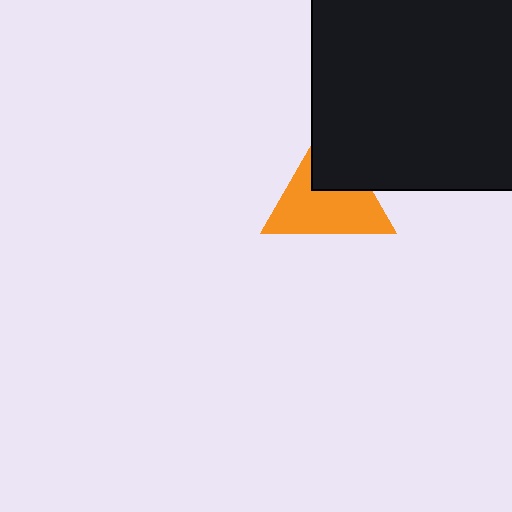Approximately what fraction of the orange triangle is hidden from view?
Roughly 34% of the orange triangle is hidden behind the black square.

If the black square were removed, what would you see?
You would see the complete orange triangle.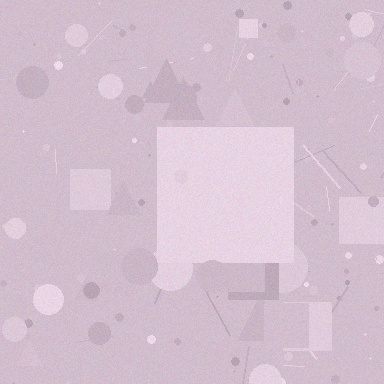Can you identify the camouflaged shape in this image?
The camouflaged shape is a square.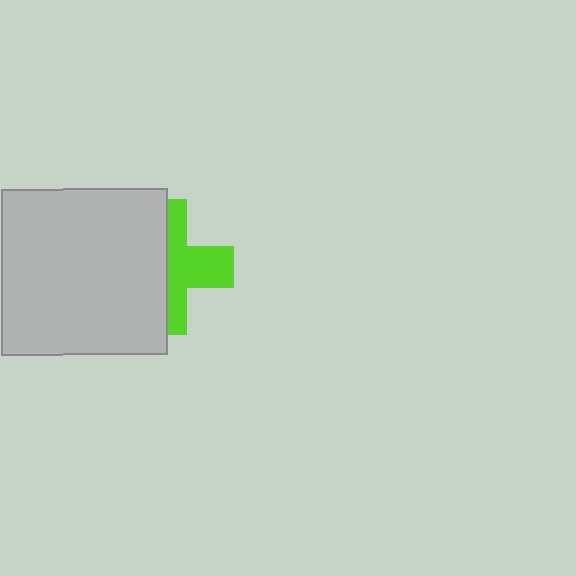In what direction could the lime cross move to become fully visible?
The lime cross could move right. That would shift it out from behind the light gray square entirely.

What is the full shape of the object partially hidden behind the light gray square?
The partially hidden object is a lime cross.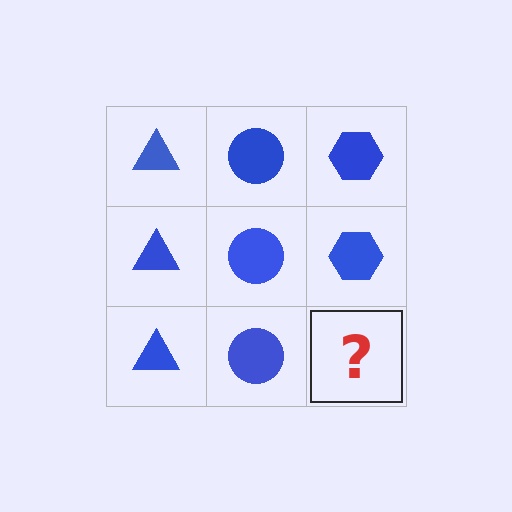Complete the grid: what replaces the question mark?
The question mark should be replaced with a blue hexagon.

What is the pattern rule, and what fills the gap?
The rule is that each column has a consistent shape. The gap should be filled with a blue hexagon.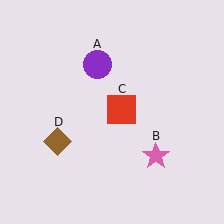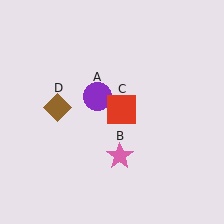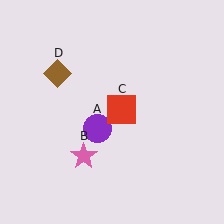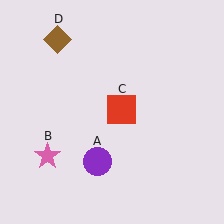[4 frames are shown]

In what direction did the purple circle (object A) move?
The purple circle (object A) moved down.